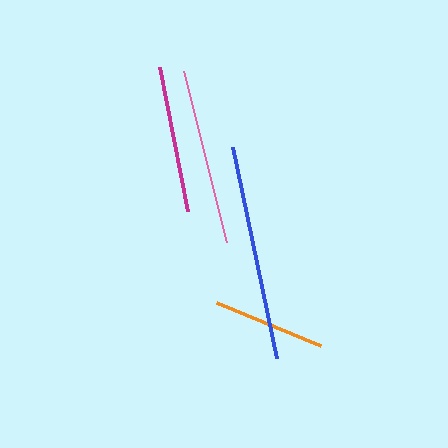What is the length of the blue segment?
The blue segment is approximately 216 pixels long.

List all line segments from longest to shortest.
From longest to shortest: blue, pink, magenta, orange.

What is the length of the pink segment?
The pink segment is approximately 177 pixels long.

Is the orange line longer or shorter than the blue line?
The blue line is longer than the orange line.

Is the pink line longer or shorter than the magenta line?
The pink line is longer than the magenta line.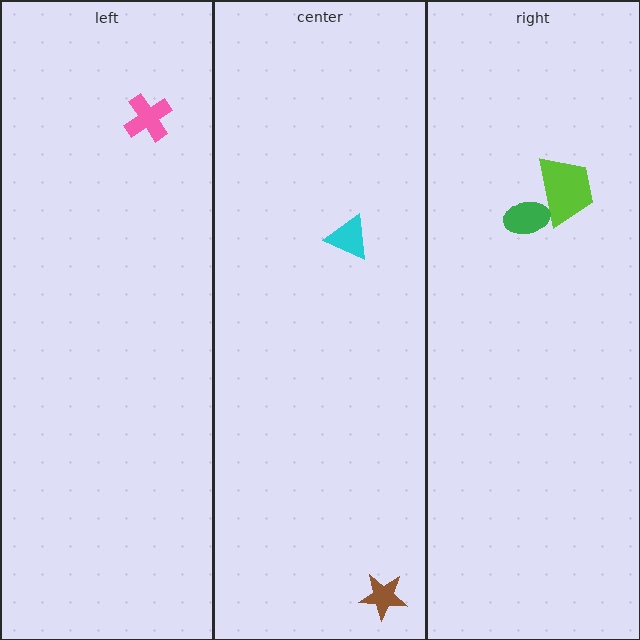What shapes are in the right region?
The lime trapezoid, the green ellipse.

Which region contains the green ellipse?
The right region.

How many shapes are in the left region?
1.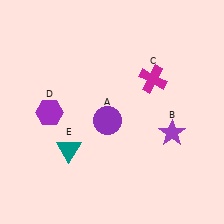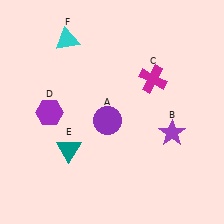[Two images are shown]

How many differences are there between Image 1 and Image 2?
There is 1 difference between the two images.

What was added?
A cyan triangle (F) was added in Image 2.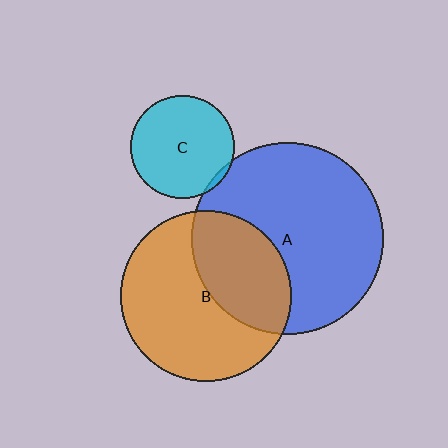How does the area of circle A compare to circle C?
Approximately 3.4 times.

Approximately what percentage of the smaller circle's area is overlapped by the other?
Approximately 40%.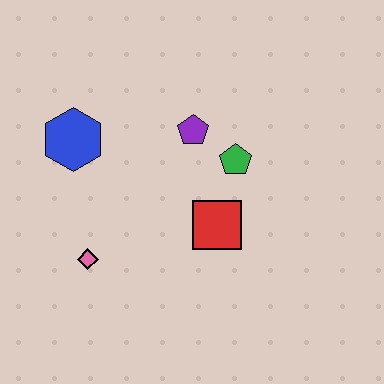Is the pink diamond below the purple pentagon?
Yes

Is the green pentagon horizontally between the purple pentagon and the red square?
No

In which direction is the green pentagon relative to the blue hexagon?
The green pentagon is to the right of the blue hexagon.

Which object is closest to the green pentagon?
The purple pentagon is closest to the green pentagon.